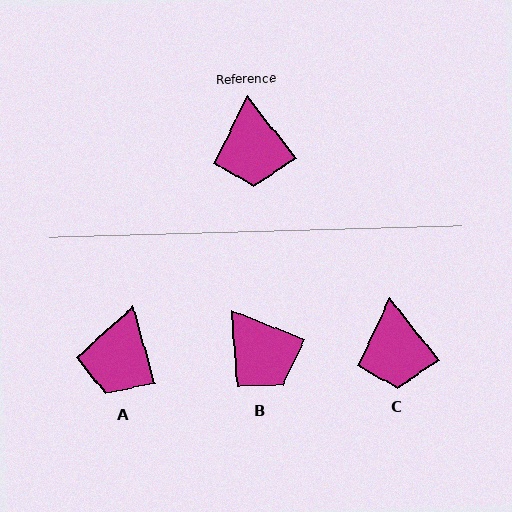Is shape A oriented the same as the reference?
No, it is off by about 22 degrees.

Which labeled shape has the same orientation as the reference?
C.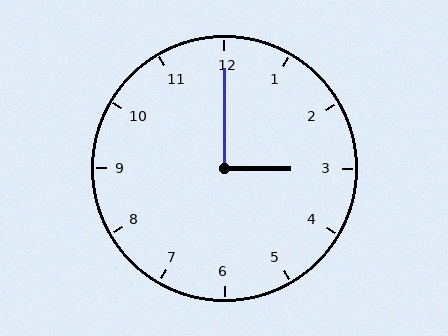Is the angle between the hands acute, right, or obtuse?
It is right.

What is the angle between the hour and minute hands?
Approximately 90 degrees.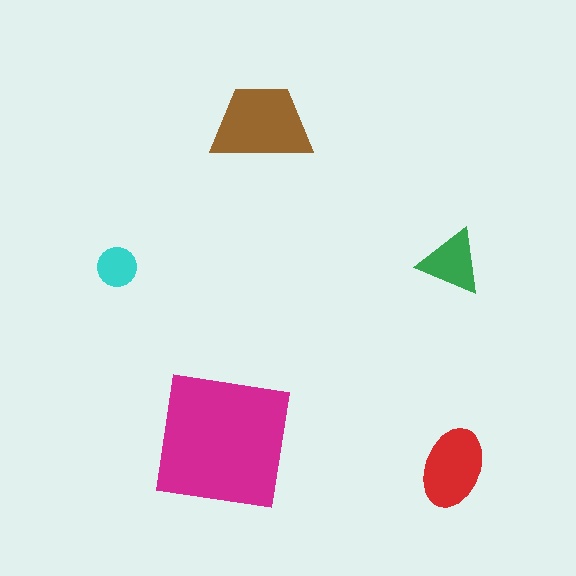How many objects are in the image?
There are 5 objects in the image.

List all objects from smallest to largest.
The cyan circle, the green triangle, the red ellipse, the brown trapezoid, the magenta square.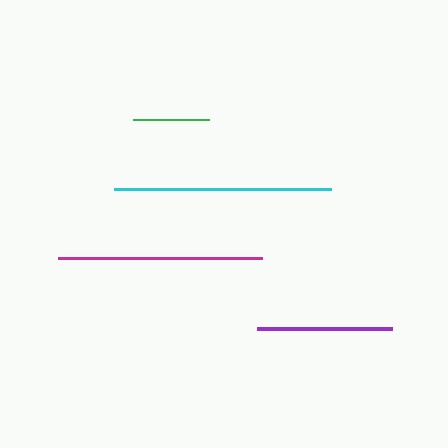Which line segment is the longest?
The cyan line is the longest at approximately 217 pixels.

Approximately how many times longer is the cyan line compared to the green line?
The cyan line is approximately 2.8 times the length of the green line.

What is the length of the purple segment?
The purple segment is approximately 135 pixels long.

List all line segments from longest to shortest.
From longest to shortest: cyan, magenta, purple, green.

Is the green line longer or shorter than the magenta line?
The magenta line is longer than the green line.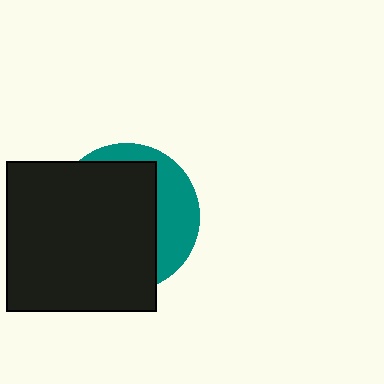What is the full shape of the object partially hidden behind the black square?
The partially hidden object is a teal circle.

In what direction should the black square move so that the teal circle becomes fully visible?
The black square should move left. That is the shortest direction to clear the overlap and leave the teal circle fully visible.